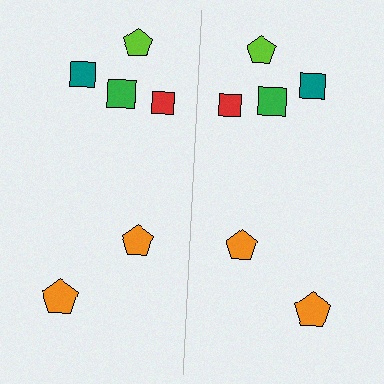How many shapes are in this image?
There are 12 shapes in this image.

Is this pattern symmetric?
Yes, this pattern has bilateral (reflection) symmetry.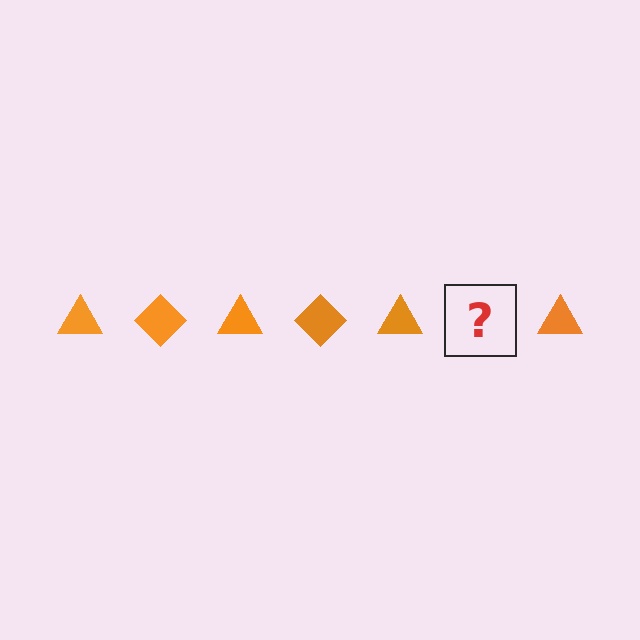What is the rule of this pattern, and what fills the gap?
The rule is that the pattern cycles through triangle, diamond shapes in orange. The gap should be filled with an orange diamond.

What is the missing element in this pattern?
The missing element is an orange diamond.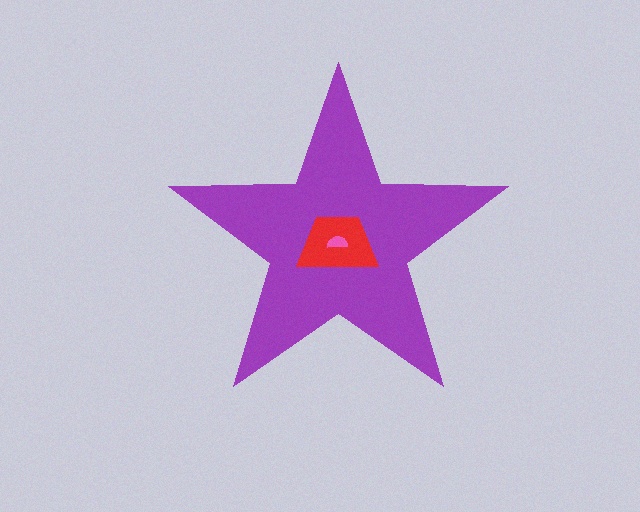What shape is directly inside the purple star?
The red trapezoid.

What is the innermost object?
The pink semicircle.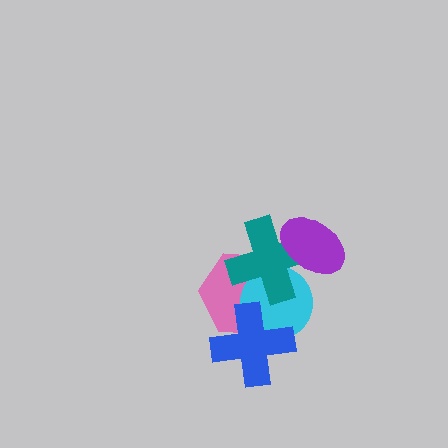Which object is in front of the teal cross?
The purple ellipse is in front of the teal cross.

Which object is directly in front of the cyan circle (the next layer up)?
The teal cross is directly in front of the cyan circle.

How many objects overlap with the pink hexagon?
3 objects overlap with the pink hexagon.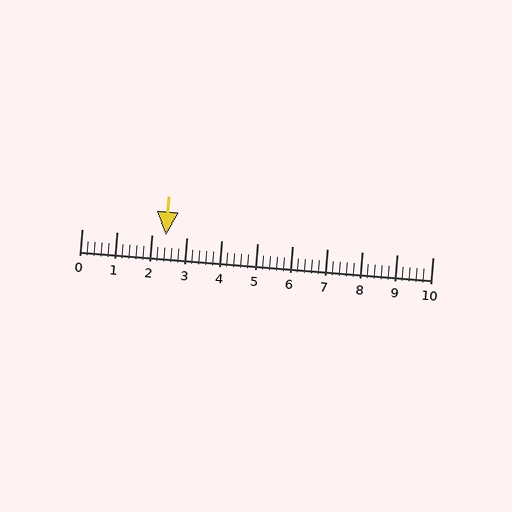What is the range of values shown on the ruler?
The ruler shows values from 0 to 10.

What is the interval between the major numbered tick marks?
The major tick marks are spaced 1 units apart.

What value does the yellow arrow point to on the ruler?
The yellow arrow points to approximately 2.4.